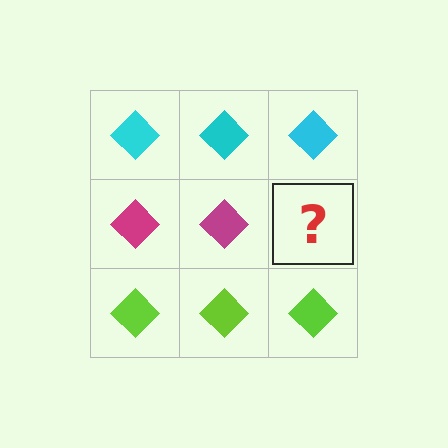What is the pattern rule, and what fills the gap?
The rule is that each row has a consistent color. The gap should be filled with a magenta diamond.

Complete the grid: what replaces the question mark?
The question mark should be replaced with a magenta diamond.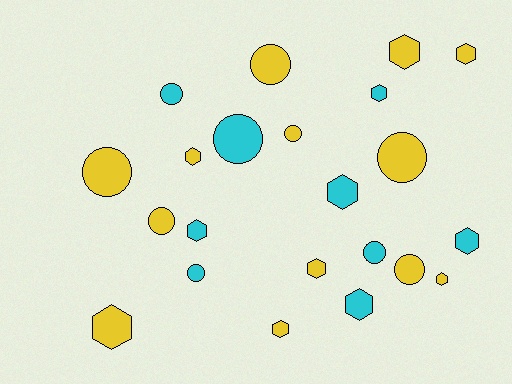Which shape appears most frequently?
Hexagon, with 12 objects.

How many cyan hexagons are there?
There are 5 cyan hexagons.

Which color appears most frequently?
Yellow, with 13 objects.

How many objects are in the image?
There are 22 objects.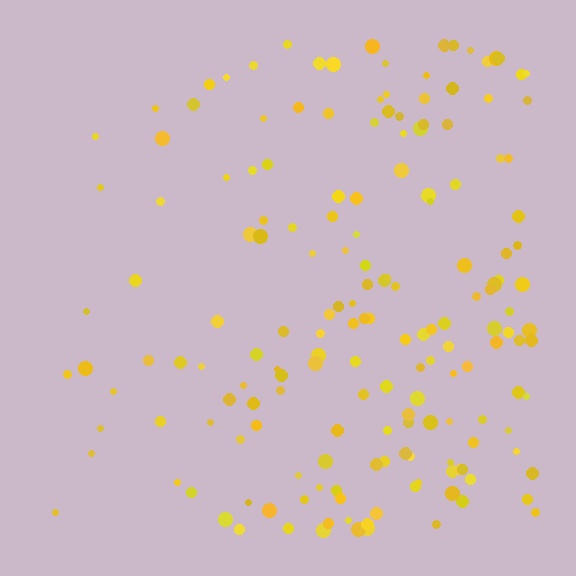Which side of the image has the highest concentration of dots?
The right.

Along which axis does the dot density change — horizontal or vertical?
Horizontal.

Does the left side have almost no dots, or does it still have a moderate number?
Still a moderate number, just noticeably fewer than the right.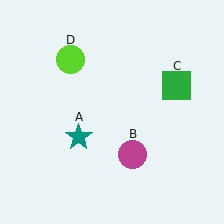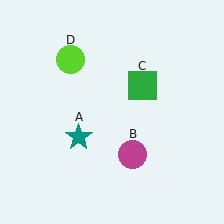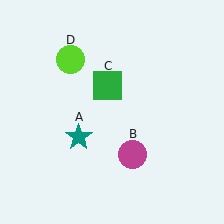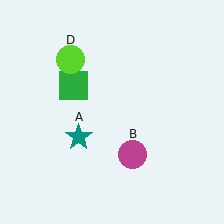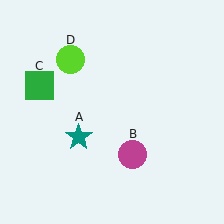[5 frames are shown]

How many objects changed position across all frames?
1 object changed position: green square (object C).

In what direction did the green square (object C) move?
The green square (object C) moved left.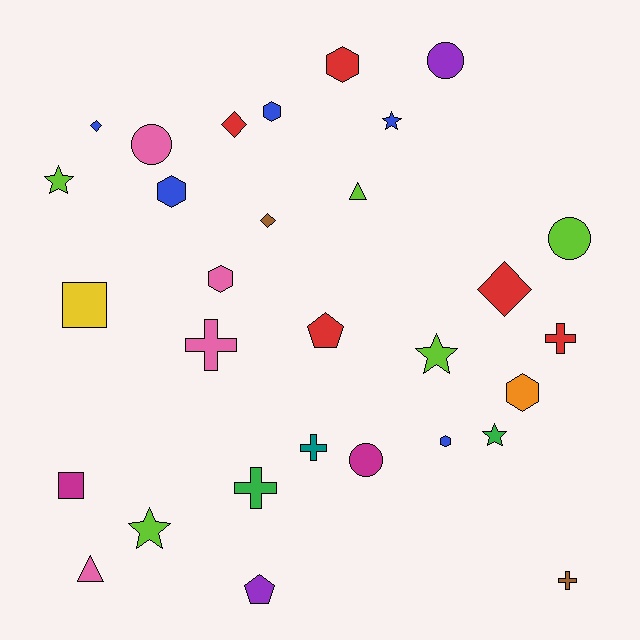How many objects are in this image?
There are 30 objects.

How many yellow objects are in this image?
There is 1 yellow object.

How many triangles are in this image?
There are 2 triangles.